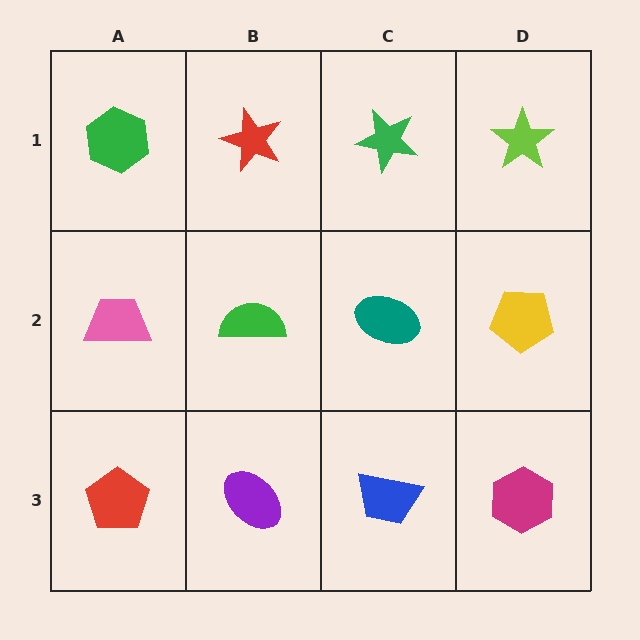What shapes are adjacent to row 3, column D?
A yellow pentagon (row 2, column D), a blue trapezoid (row 3, column C).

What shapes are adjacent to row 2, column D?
A lime star (row 1, column D), a magenta hexagon (row 3, column D), a teal ellipse (row 2, column C).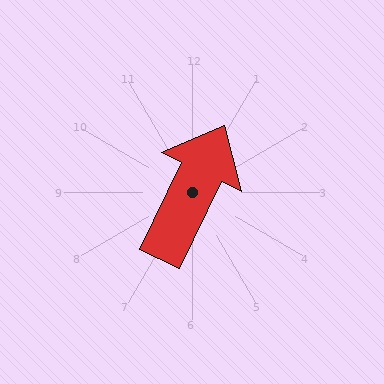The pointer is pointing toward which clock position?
Roughly 1 o'clock.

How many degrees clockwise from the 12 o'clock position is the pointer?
Approximately 26 degrees.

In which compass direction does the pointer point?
Northeast.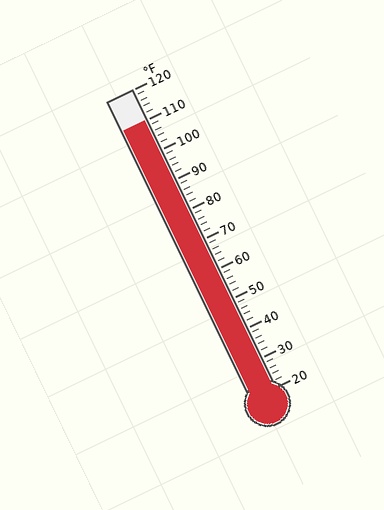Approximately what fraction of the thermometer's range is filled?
The thermometer is filled to approximately 90% of its range.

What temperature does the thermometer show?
The thermometer shows approximately 110°F.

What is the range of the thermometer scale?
The thermometer scale ranges from 20°F to 120°F.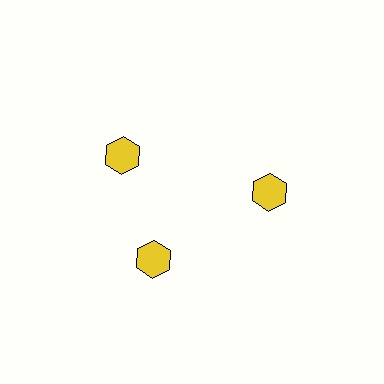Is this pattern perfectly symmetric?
No. The 3 yellow hexagons are arranged in a ring, but one element near the 11 o'clock position is rotated out of alignment along the ring, breaking the 3-fold rotational symmetry.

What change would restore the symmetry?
The symmetry would be restored by rotating it back into even spacing with its neighbors so that all 3 hexagons sit at equal angles and equal distance from the center.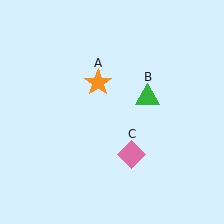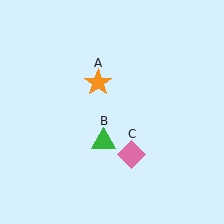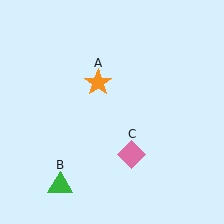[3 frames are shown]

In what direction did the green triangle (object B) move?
The green triangle (object B) moved down and to the left.